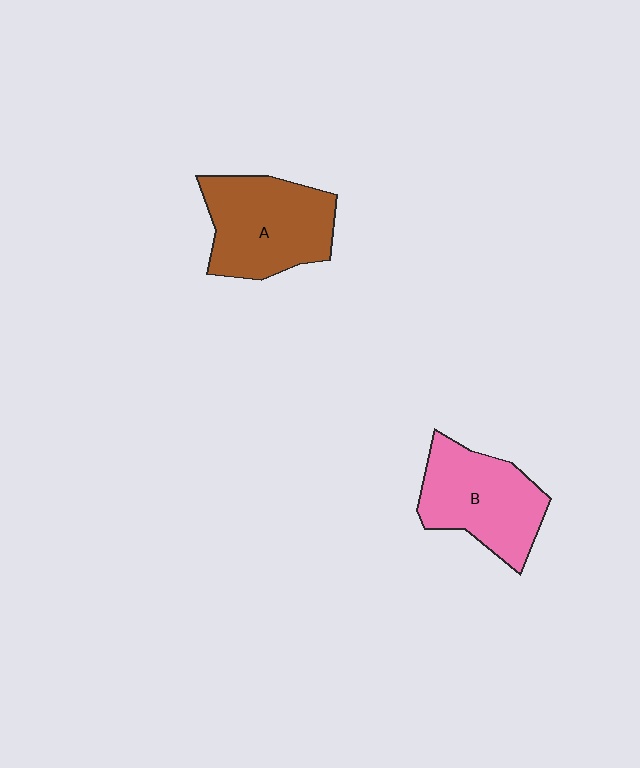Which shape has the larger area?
Shape A (brown).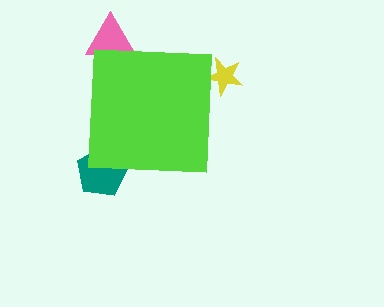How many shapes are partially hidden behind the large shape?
3 shapes are partially hidden.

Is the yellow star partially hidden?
Yes, the yellow star is partially hidden behind the lime square.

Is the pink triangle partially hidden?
Yes, the pink triangle is partially hidden behind the lime square.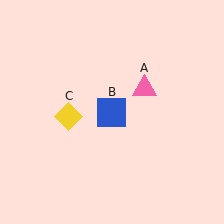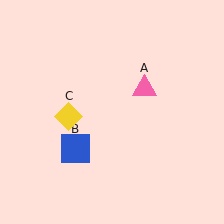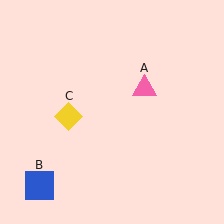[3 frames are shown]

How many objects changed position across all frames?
1 object changed position: blue square (object B).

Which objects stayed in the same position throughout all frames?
Pink triangle (object A) and yellow diamond (object C) remained stationary.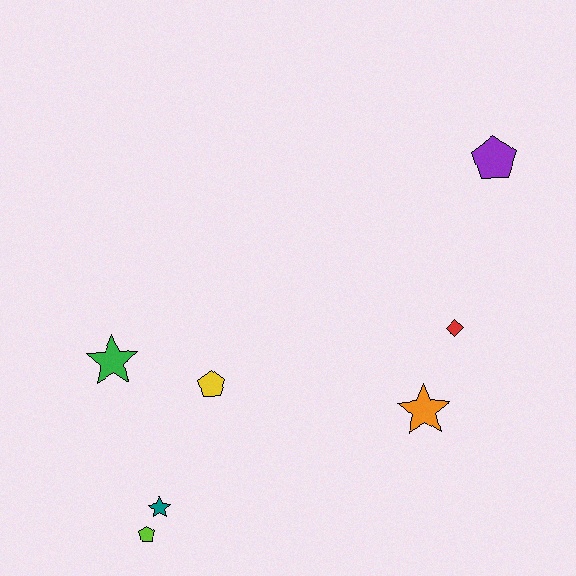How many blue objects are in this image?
There are no blue objects.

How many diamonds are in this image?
There is 1 diamond.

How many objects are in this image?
There are 7 objects.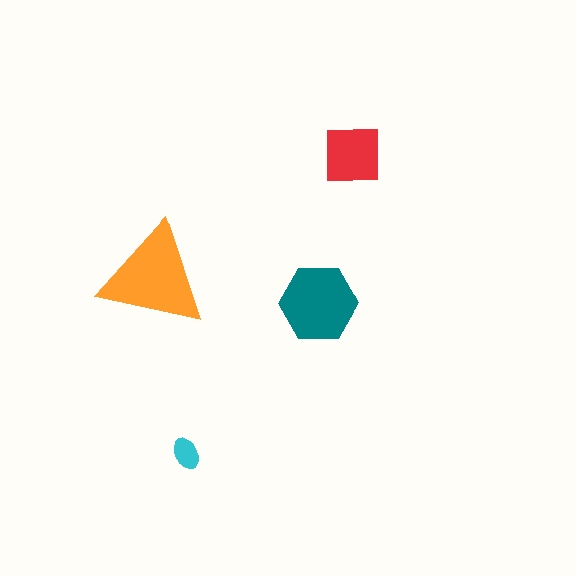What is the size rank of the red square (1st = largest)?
3rd.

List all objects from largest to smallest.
The orange triangle, the teal hexagon, the red square, the cyan ellipse.